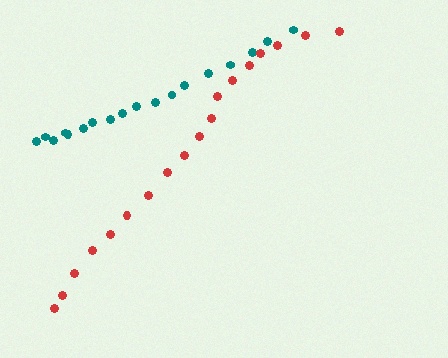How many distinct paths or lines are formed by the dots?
There are 2 distinct paths.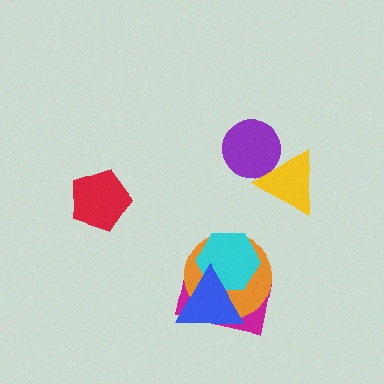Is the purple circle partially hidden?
No, no other shape covers it.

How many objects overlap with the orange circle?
3 objects overlap with the orange circle.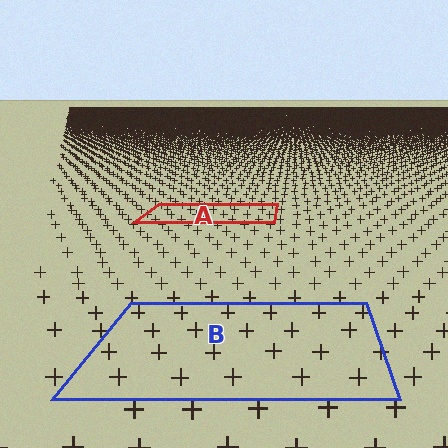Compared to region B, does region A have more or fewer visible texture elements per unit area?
Region A has more texture elements per unit area — they are packed more densely because it is farther away.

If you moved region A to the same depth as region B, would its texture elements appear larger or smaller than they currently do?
They would appear larger. At a closer depth, the same texture elements are projected at a bigger on-screen size.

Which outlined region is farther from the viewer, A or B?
Region A is farther from the viewer — the texture elements inside it appear smaller and more densely packed.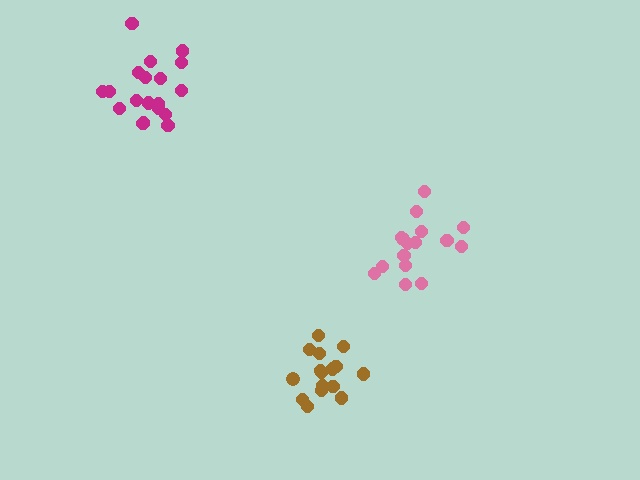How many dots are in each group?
Group 1: 16 dots, Group 2: 20 dots, Group 3: 16 dots (52 total).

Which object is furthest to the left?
The magenta cluster is leftmost.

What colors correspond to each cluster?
The clusters are colored: brown, magenta, pink.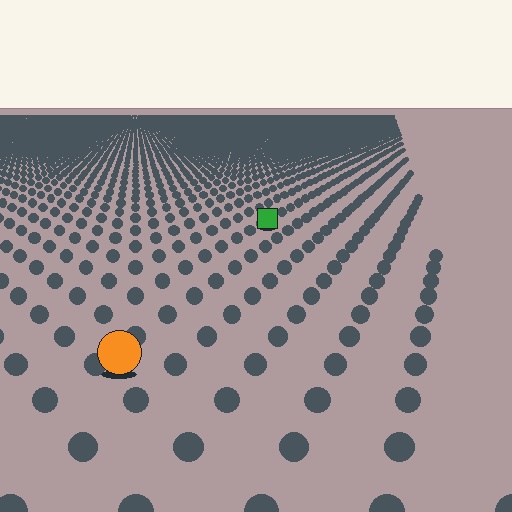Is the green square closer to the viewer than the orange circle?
No. The orange circle is closer — you can tell from the texture gradient: the ground texture is coarser near it.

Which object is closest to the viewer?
The orange circle is closest. The texture marks near it are larger and more spread out.